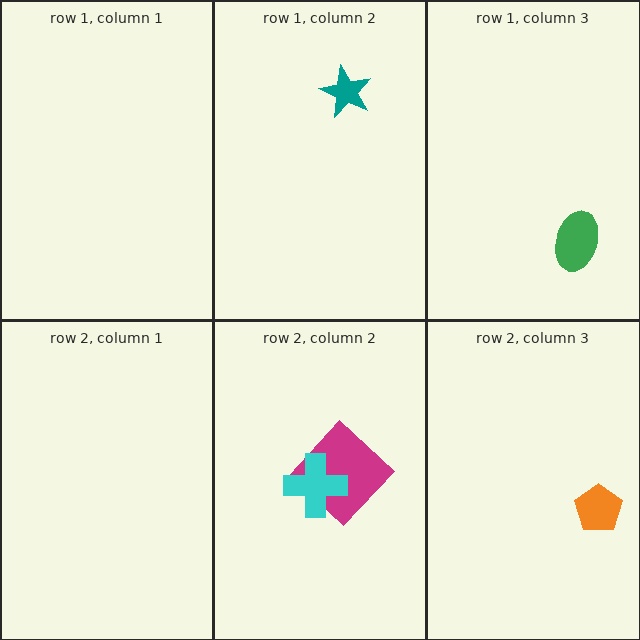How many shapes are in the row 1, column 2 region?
1.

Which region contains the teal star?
The row 1, column 2 region.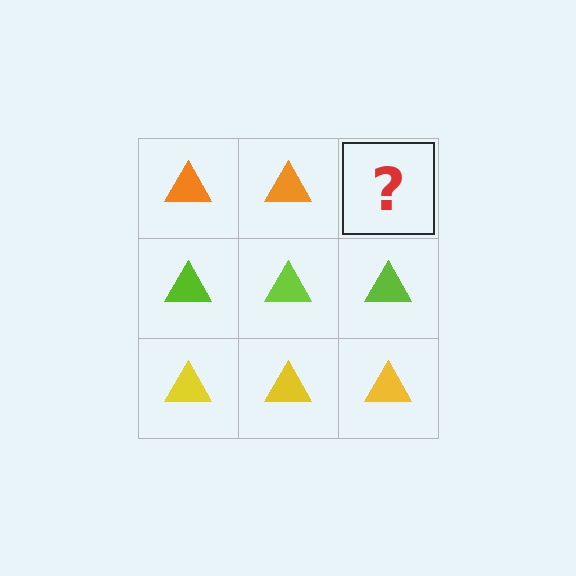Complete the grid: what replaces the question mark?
The question mark should be replaced with an orange triangle.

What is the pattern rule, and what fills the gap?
The rule is that each row has a consistent color. The gap should be filled with an orange triangle.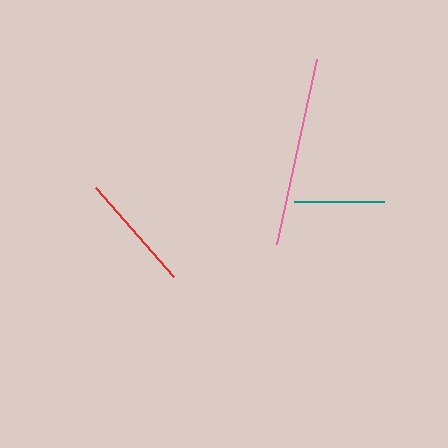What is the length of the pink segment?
The pink segment is approximately 189 pixels long.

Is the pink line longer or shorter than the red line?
The pink line is longer than the red line.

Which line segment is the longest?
The pink line is the longest at approximately 189 pixels.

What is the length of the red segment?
The red segment is approximately 119 pixels long.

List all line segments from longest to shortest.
From longest to shortest: pink, red, teal.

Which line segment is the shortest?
The teal line is the shortest at approximately 90 pixels.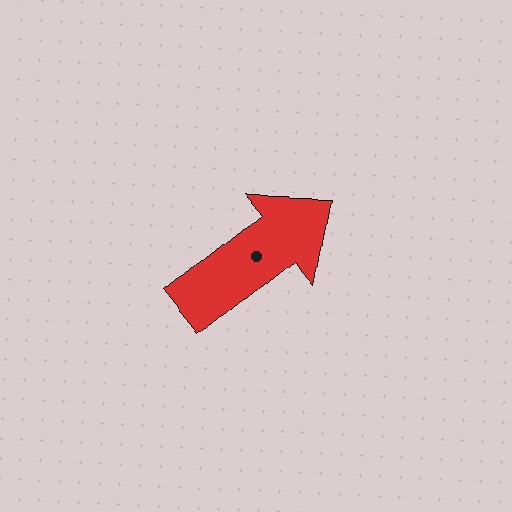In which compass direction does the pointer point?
Northeast.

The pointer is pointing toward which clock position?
Roughly 2 o'clock.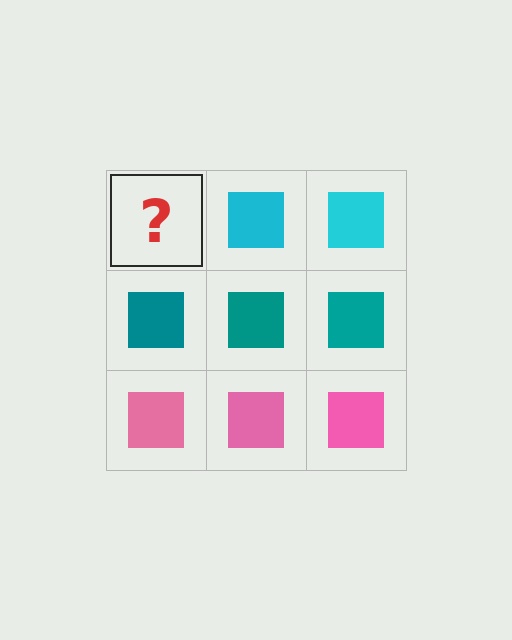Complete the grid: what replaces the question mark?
The question mark should be replaced with a cyan square.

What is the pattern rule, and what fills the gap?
The rule is that each row has a consistent color. The gap should be filled with a cyan square.